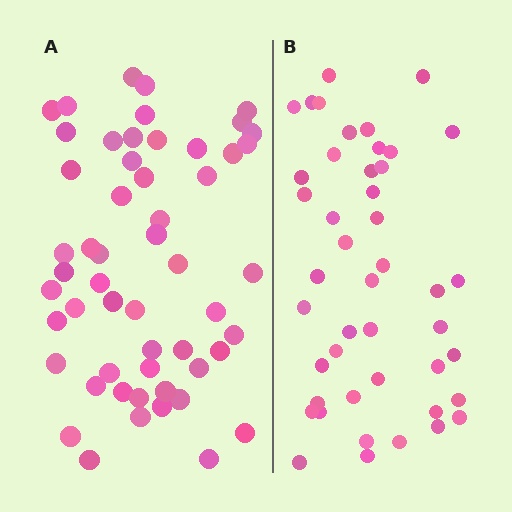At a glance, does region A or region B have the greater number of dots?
Region A (the left region) has more dots.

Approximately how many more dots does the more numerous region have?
Region A has roughly 8 or so more dots than region B.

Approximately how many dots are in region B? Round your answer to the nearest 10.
About 40 dots. (The exact count is 45, which rounds to 40.)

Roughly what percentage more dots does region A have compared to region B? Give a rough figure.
About 20% more.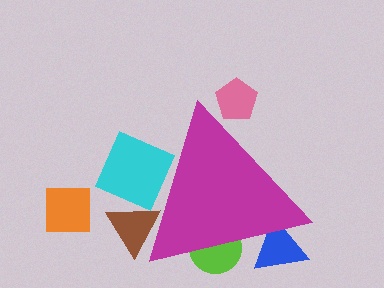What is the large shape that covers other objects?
A magenta triangle.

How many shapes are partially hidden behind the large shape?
5 shapes are partially hidden.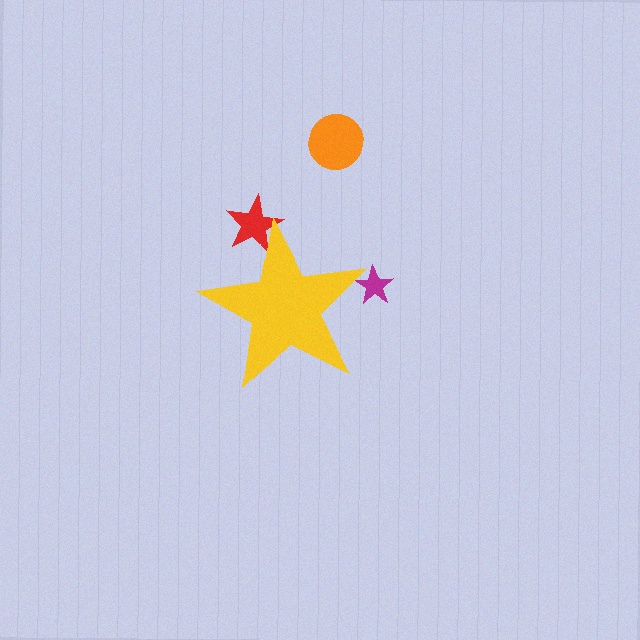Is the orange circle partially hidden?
No, the orange circle is fully visible.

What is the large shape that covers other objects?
A yellow star.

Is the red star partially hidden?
Yes, the red star is partially hidden behind the yellow star.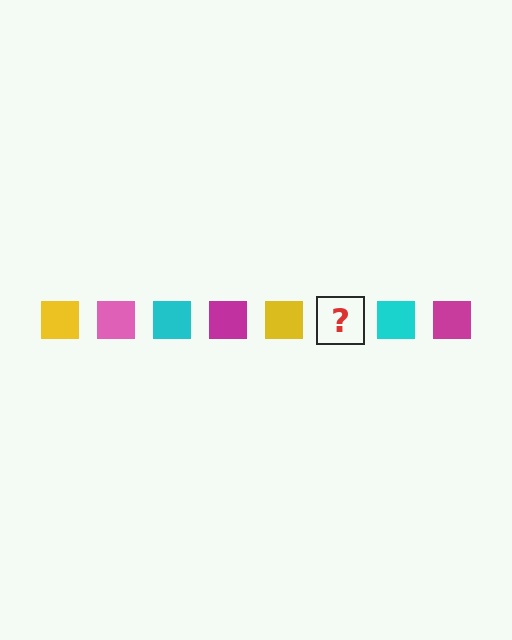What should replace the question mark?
The question mark should be replaced with a pink square.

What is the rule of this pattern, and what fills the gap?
The rule is that the pattern cycles through yellow, pink, cyan, magenta squares. The gap should be filled with a pink square.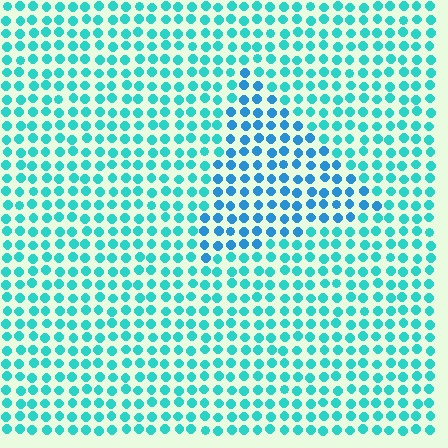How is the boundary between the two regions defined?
The boundary is defined purely by a slight shift in hue (about 29 degrees). Spacing, size, and orientation are identical on both sides.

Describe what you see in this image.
The image is filled with small cyan elements in a uniform arrangement. A triangle-shaped region is visible where the elements are tinted to a slightly different hue, forming a subtle color boundary.